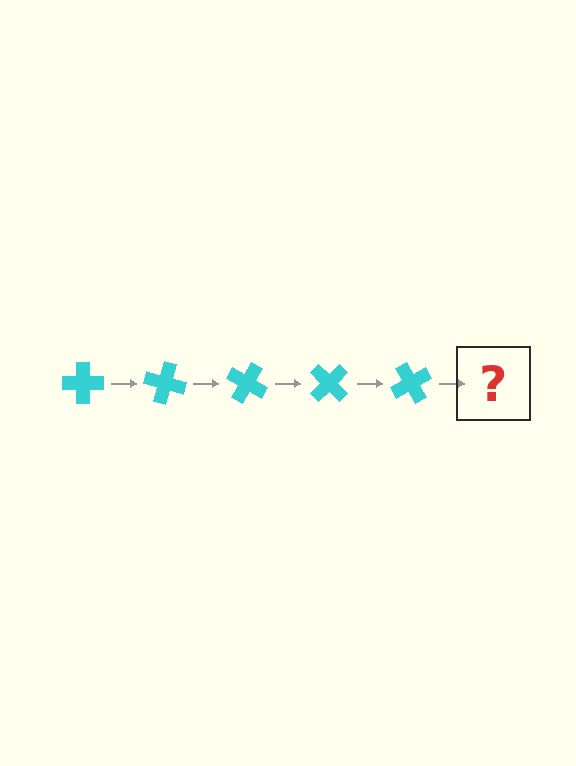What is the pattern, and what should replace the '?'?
The pattern is that the cross rotates 15 degrees each step. The '?' should be a cyan cross rotated 75 degrees.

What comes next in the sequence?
The next element should be a cyan cross rotated 75 degrees.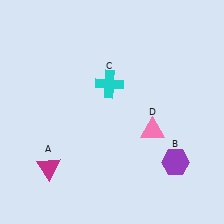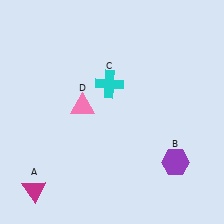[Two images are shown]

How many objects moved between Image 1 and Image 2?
2 objects moved between the two images.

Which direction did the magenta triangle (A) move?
The magenta triangle (A) moved down.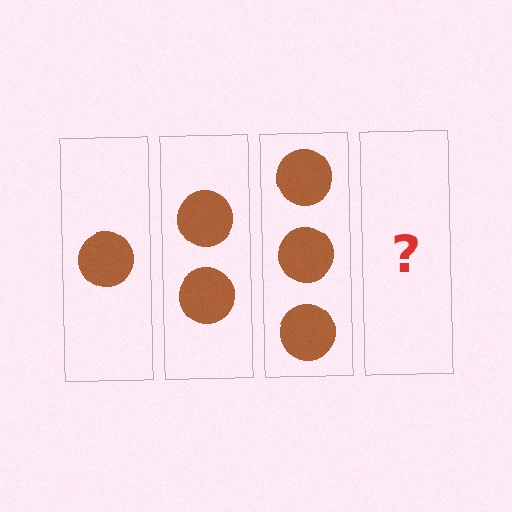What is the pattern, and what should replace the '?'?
The pattern is that each step adds one more circle. The '?' should be 4 circles.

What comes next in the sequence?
The next element should be 4 circles.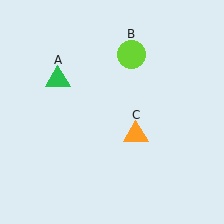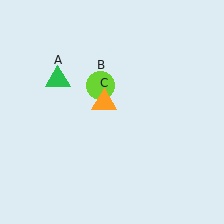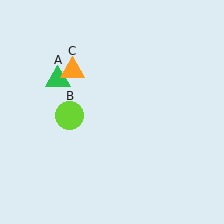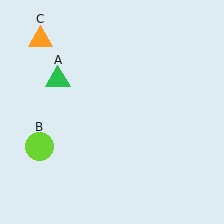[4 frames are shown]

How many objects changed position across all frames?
2 objects changed position: lime circle (object B), orange triangle (object C).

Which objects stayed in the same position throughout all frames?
Green triangle (object A) remained stationary.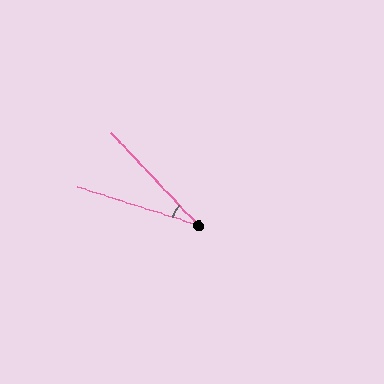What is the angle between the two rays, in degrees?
Approximately 29 degrees.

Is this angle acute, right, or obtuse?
It is acute.